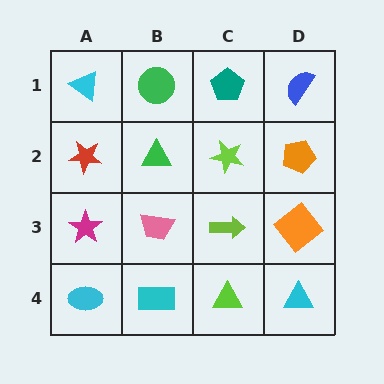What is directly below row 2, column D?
An orange diamond.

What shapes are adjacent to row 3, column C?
A lime star (row 2, column C), a lime triangle (row 4, column C), a pink trapezoid (row 3, column B), an orange diamond (row 3, column D).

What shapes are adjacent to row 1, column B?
A green triangle (row 2, column B), a cyan triangle (row 1, column A), a teal pentagon (row 1, column C).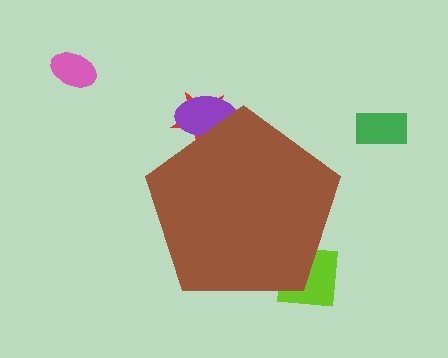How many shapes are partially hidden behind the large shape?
3 shapes are partially hidden.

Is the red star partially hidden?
Yes, the red star is partially hidden behind the brown pentagon.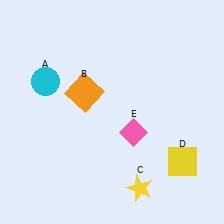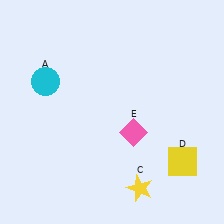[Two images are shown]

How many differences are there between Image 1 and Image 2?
There is 1 difference between the two images.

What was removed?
The orange square (B) was removed in Image 2.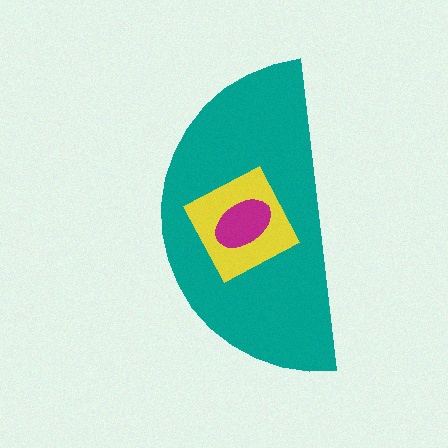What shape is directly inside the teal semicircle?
The yellow diamond.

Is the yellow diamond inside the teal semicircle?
Yes.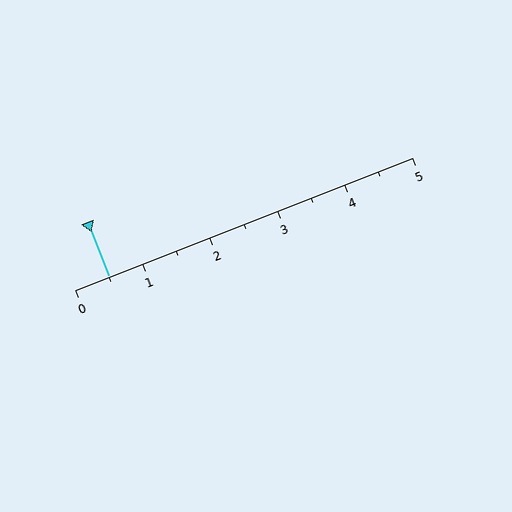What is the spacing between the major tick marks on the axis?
The major ticks are spaced 1 apart.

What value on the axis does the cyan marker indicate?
The marker indicates approximately 0.5.